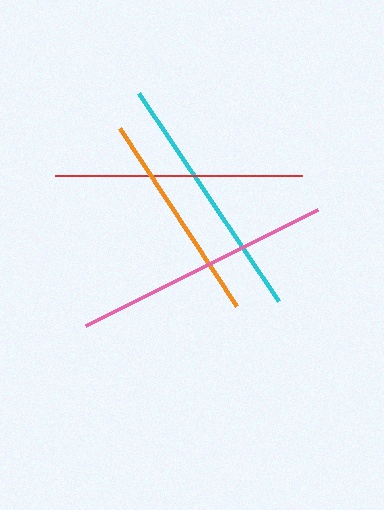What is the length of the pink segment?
The pink segment is approximately 260 pixels long.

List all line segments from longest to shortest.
From longest to shortest: pink, cyan, red, orange.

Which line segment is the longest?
The pink line is the longest at approximately 260 pixels.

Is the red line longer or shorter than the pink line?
The pink line is longer than the red line.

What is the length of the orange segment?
The orange segment is approximately 213 pixels long.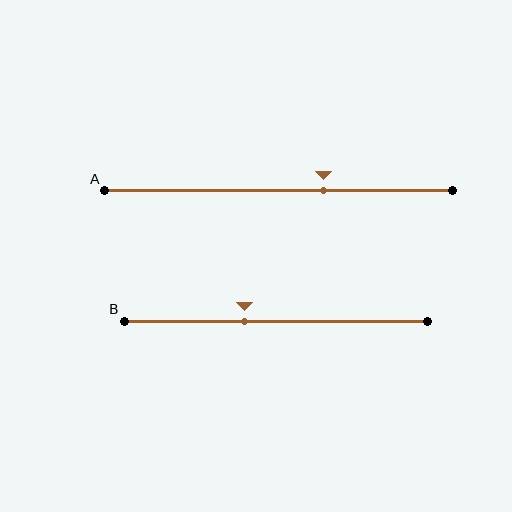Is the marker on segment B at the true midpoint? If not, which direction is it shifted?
No, the marker on segment B is shifted to the left by about 10% of the segment length.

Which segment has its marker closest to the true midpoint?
Segment B has its marker closest to the true midpoint.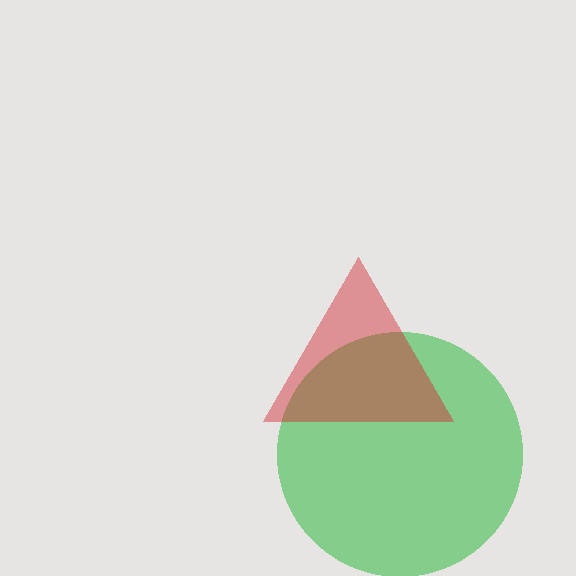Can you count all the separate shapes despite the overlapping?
Yes, there are 2 separate shapes.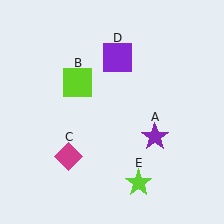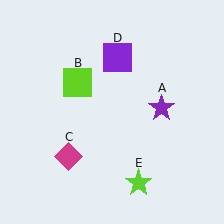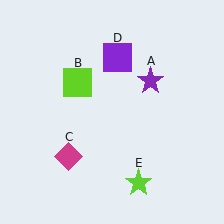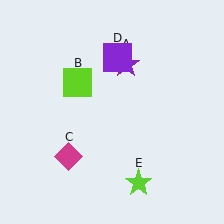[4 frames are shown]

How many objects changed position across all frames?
1 object changed position: purple star (object A).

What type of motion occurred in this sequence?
The purple star (object A) rotated counterclockwise around the center of the scene.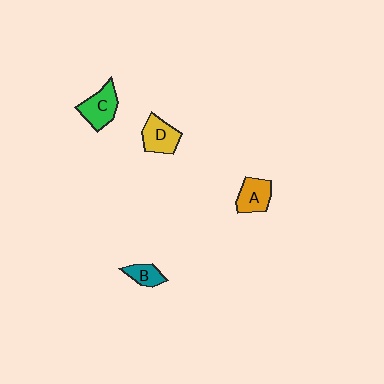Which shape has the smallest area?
Shape B (teal).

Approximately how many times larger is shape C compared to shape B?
Approximately 1.7 times.